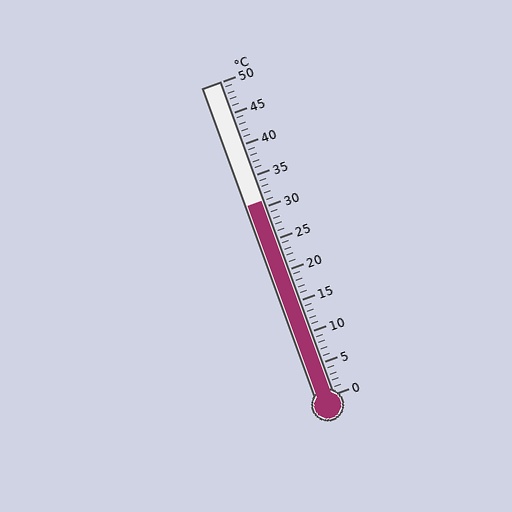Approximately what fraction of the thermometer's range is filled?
The thermometer is filled to approximately 60% of its range.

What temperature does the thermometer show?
The thermometer shows approximately 31°C.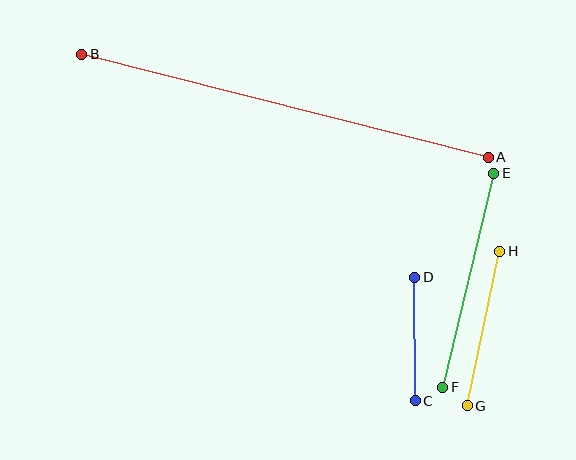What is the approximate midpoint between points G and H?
The midpoint is at approximately (484, 329) pixels.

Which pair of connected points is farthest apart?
Points A and B are farthest apart.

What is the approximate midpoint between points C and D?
The midpoint is at approximately (415, 339) pixels.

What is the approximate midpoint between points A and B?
The midpoint is at approximately (285, 106) pixels.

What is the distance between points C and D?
The distance is approximately 123 pixels.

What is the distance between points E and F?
The distance is approximately 220 pixels.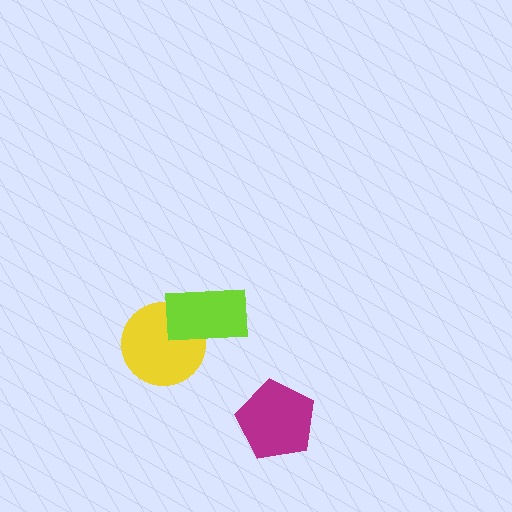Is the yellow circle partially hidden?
Yes, it is partially covered by another shape.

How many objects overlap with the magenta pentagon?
0 objects overlap with the magenta pentagon.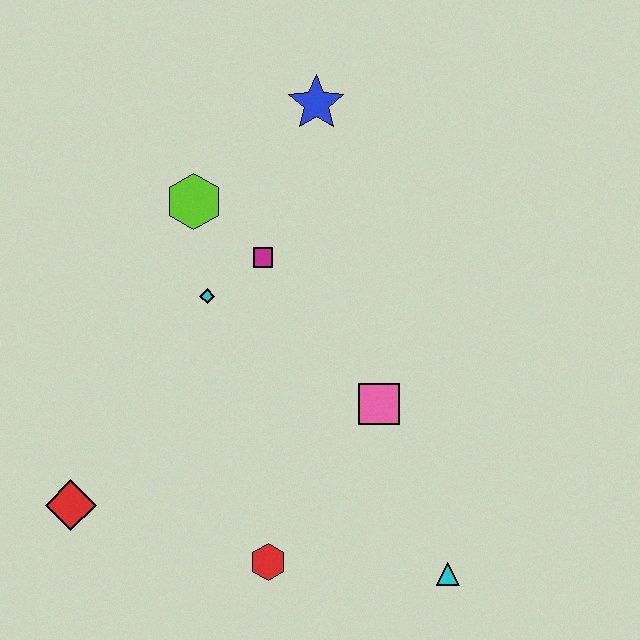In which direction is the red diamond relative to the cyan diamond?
The red diamond is below the cyan diamond.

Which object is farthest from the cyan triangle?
The blue star is farthest from the cyan triangle.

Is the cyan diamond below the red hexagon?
No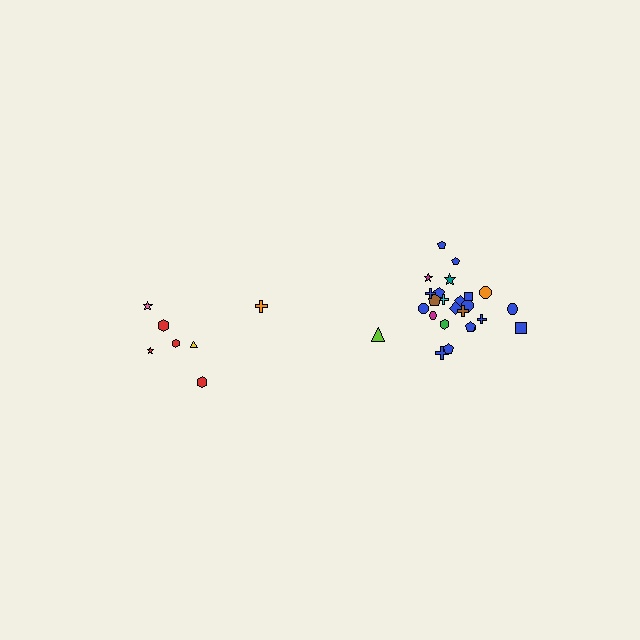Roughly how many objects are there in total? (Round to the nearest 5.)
Roughly 30 objects in total.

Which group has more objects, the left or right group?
The right group.